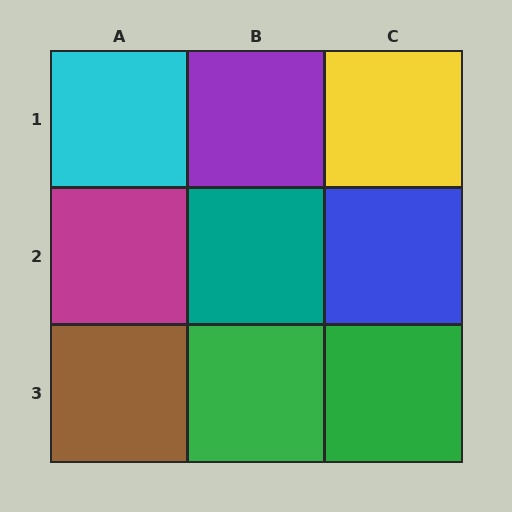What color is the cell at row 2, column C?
Blue.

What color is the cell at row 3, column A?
Brown.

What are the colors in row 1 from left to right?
Cyan, purple, yellow.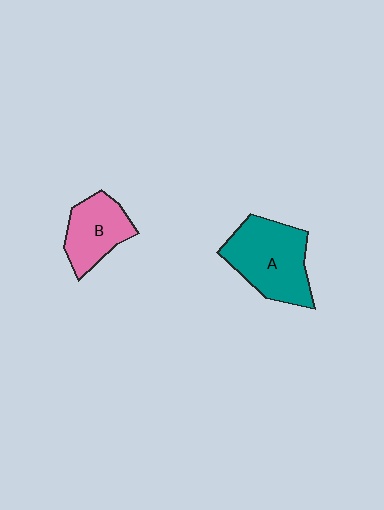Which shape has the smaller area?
Shape B (pink).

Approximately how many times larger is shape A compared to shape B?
Approximately 1.5 times.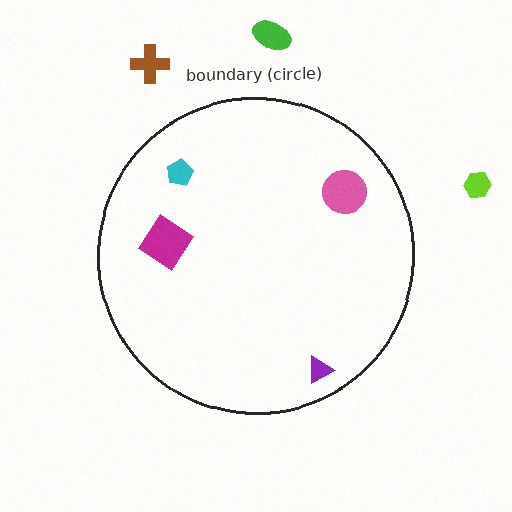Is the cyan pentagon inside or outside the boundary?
Inside.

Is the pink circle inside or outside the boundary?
Inside.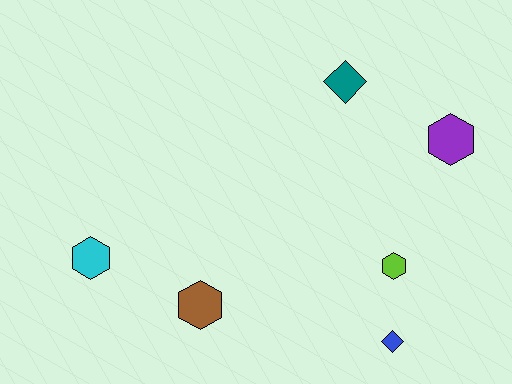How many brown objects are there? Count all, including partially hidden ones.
There is 1 brown object.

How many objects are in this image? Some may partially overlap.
There are 6 objects.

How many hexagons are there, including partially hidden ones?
There are 4 hexagons.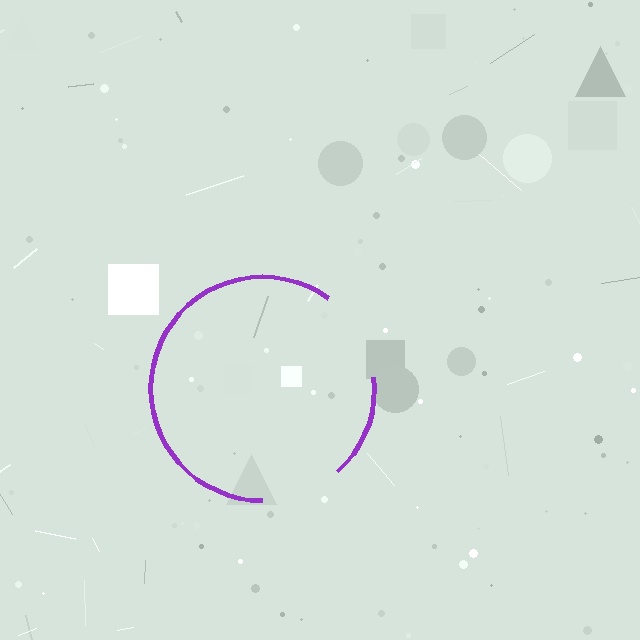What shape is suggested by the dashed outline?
The dashed outline suggests a circle.